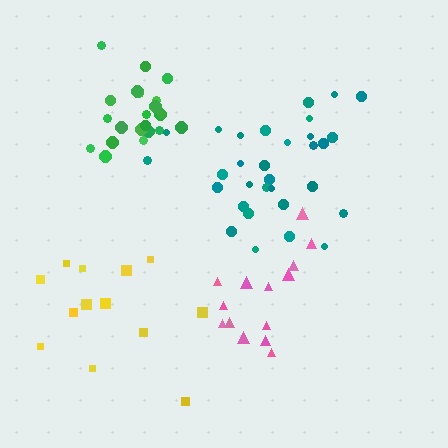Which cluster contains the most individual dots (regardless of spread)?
Teal (31).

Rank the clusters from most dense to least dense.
green, teal, yellow, pink.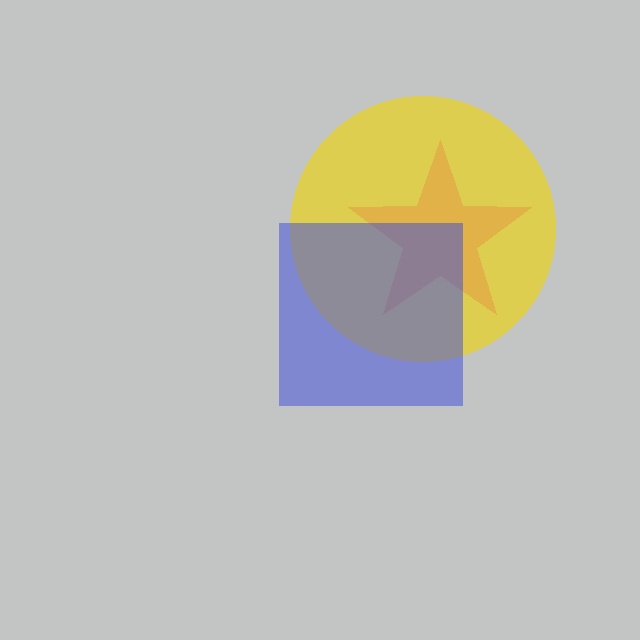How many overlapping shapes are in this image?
There are 3 overlapping shapes in the image.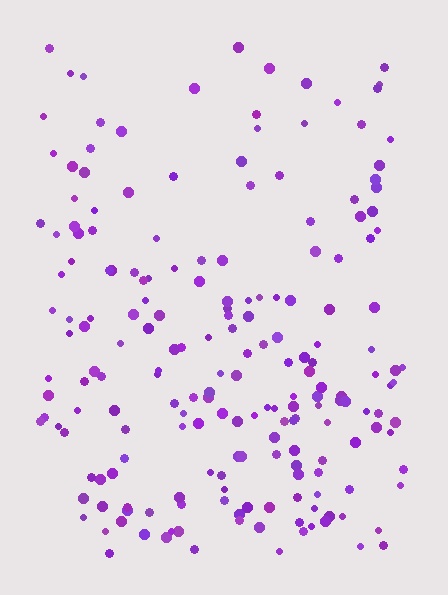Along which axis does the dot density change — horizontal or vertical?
Vertical.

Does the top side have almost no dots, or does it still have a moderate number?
Still a moderate number, just noticeably fewer than the bottom.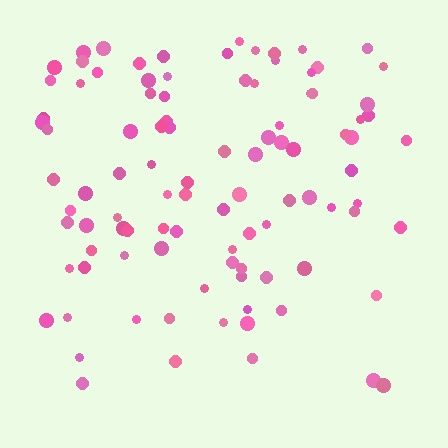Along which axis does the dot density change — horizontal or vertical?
Vertical.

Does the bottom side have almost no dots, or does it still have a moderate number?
Still a moderate number, just noticeably fewer than the top.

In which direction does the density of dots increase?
From bottom to top, with the top side densest.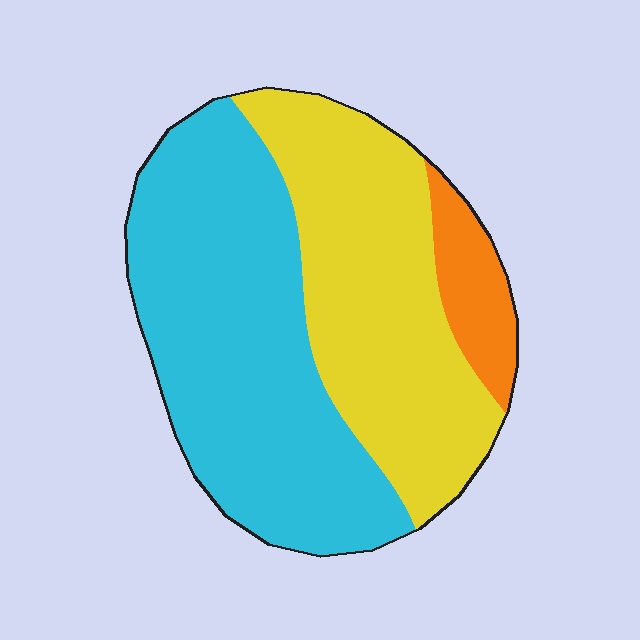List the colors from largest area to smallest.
From largest to smallest: cyan, yellow, orange.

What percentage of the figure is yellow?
Yellow covers about 40% of the figure.